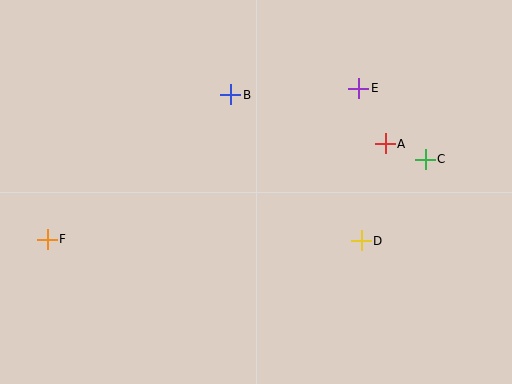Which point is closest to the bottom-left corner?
Point F is closest to the bottom-left corner.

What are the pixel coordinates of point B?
Point B is at (231, 95).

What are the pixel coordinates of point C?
Point C is at (425, 159).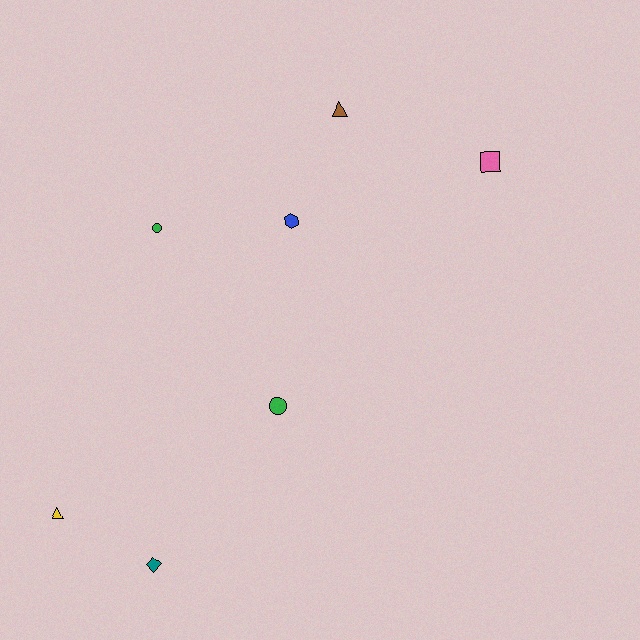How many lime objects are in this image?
There are no lime objects.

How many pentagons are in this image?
There are no pentagons.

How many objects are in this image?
There are 7 objects.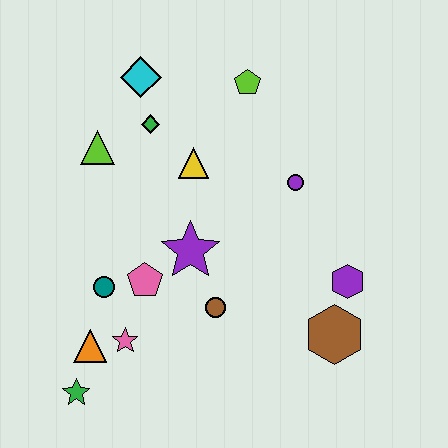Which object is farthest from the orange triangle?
The lime pentagon is farthest from the orange triangle.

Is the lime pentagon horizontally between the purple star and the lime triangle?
No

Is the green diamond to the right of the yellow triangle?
No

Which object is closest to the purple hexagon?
The brown hexagon is closest to the purple hexagon.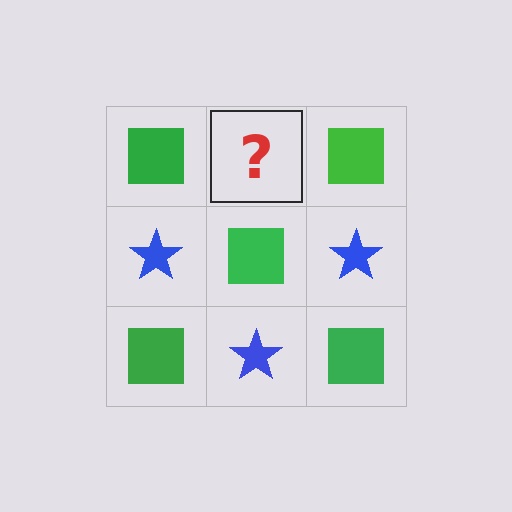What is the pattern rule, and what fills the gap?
The rule is that it alternates green square and blue star in a checkerboard pattern. The gap should be filled with a blue star.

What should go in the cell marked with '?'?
The missing cell should contain a blue star.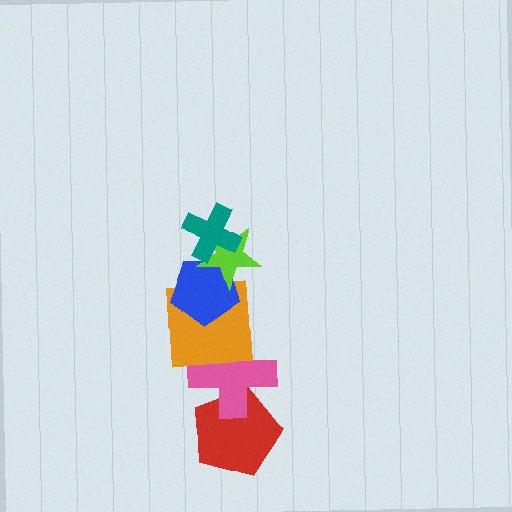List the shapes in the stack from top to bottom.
From top to bottom: the teal cross, the lime star, the blue pentagon, the orange square, the pink cross, the red pentagon.